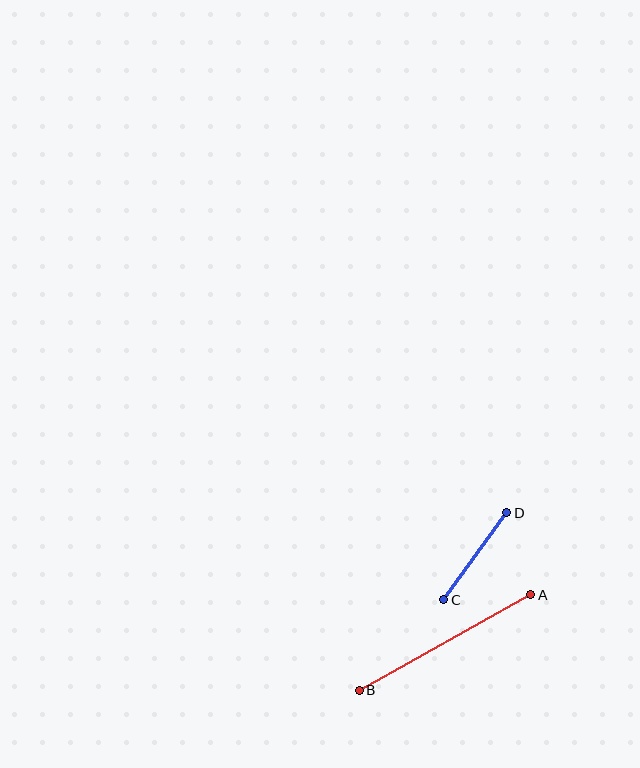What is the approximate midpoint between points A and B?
The midpoint is at approximately (445, 642) pixels.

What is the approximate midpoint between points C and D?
The midpoint is at approximately (475, 556) pixels.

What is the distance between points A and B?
The distance is approximately 196 pixels.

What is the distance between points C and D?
The distance is approximately 108 pixels.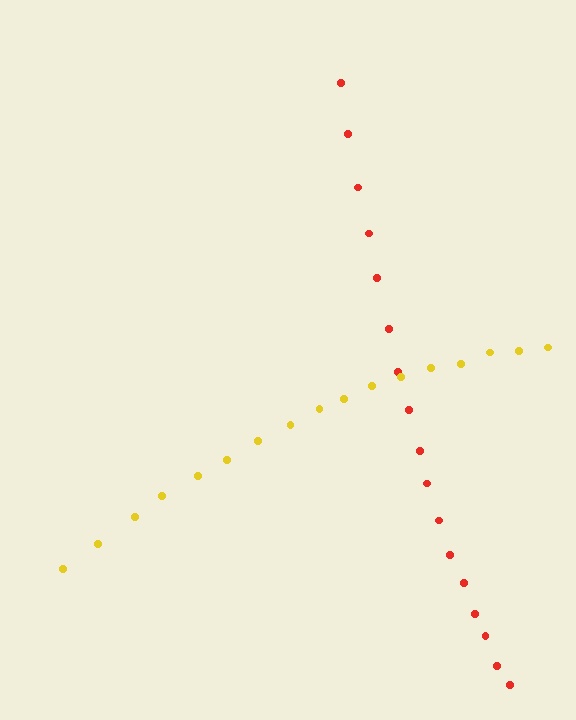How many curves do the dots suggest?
There are 2 distinct paths.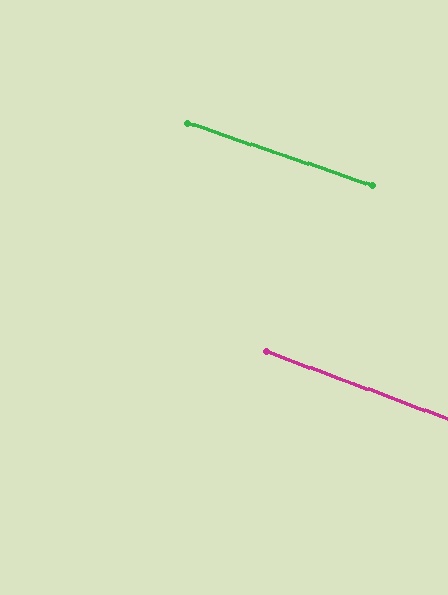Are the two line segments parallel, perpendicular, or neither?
Parallel — their directions differ by only 1.5°.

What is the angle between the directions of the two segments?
Approximately 1 degree.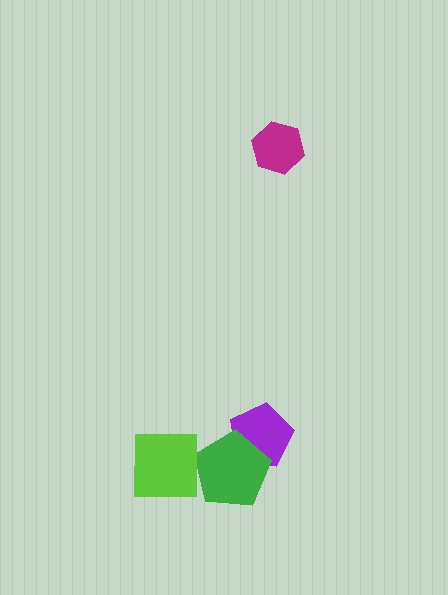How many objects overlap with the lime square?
0 objects overlap with the lime square.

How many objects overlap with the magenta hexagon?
0 objects overlap with the magenta hexagon.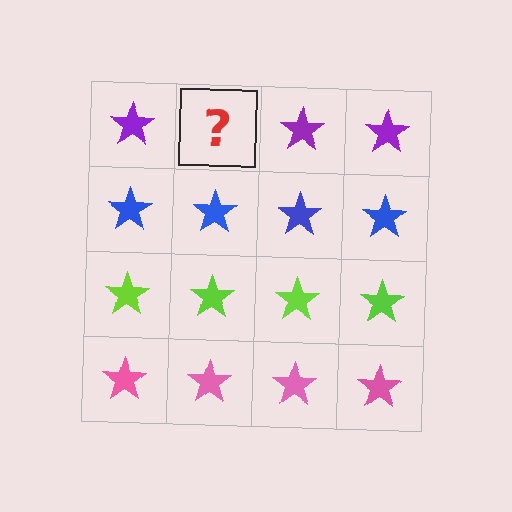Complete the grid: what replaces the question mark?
The question mark should be replaced with a purple star.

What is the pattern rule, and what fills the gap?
The rule is that each row has a consistent color. The gap should be filled with a purple star.